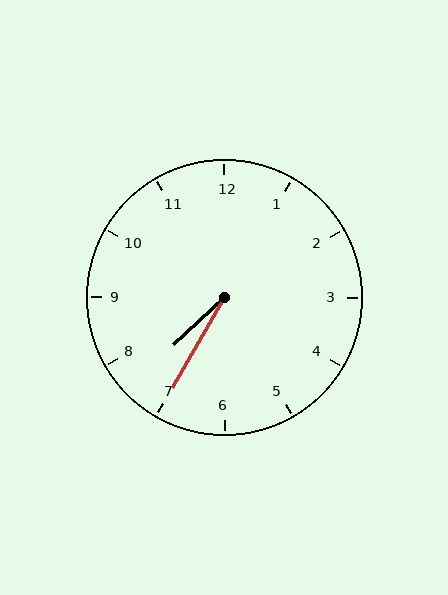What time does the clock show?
7:35.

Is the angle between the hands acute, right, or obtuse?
It is acute.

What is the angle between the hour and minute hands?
Approximately 18 degrees.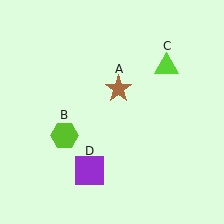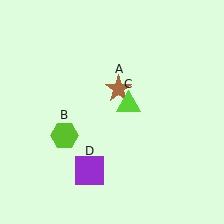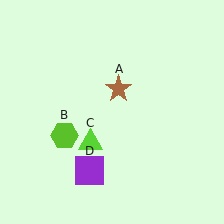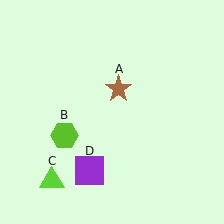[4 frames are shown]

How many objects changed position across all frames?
1 object changed position: lime triangle (object C).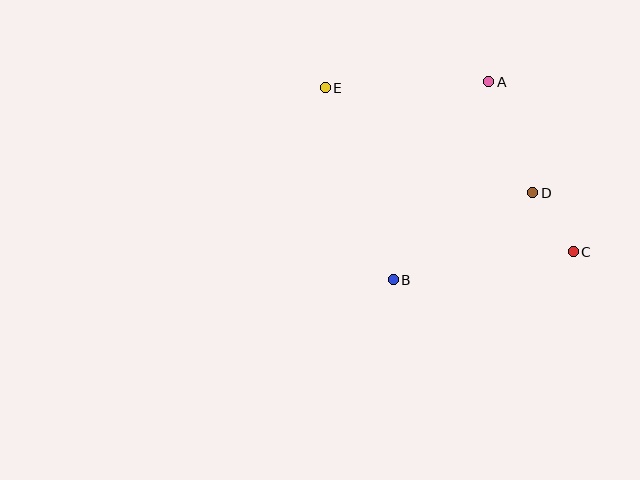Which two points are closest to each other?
Points C and D are closest to each other.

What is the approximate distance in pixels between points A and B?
The distance between A and B is approximately 220 pixels.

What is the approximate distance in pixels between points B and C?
The distance between B and C is approximately 182 pixels.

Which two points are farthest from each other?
Points C and E are farthest from each other.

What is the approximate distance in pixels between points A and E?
The distance between A and E is approximately 164 pixels.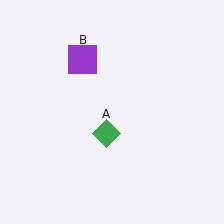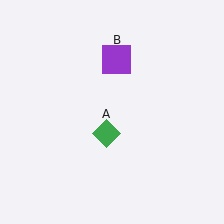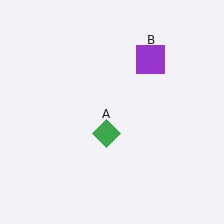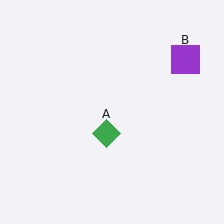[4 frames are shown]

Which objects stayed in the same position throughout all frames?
Green diamond (object A) remained stationary.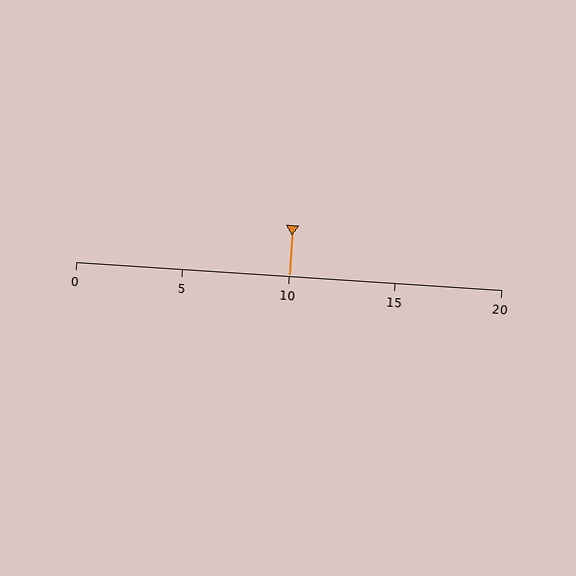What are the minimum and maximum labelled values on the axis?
The axis runs from 0 to 20.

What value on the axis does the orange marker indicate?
The marker indicates approximately 10.